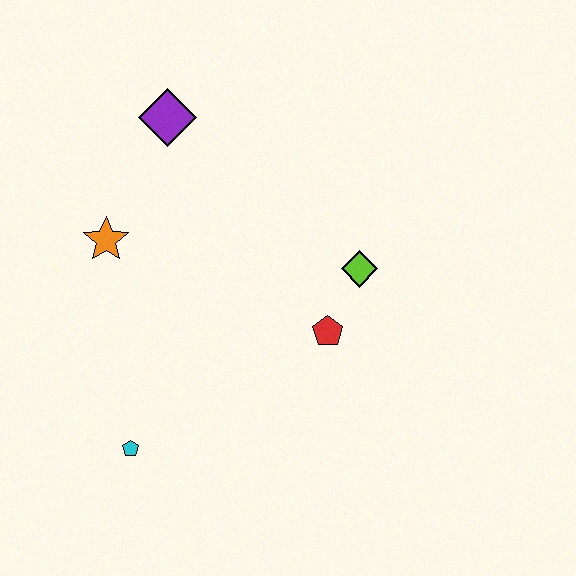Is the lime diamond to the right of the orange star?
Yes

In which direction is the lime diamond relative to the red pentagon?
The lime diamond is above the red pentagon.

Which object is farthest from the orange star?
The lime diamond is farthest from the orange star.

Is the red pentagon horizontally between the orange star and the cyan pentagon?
No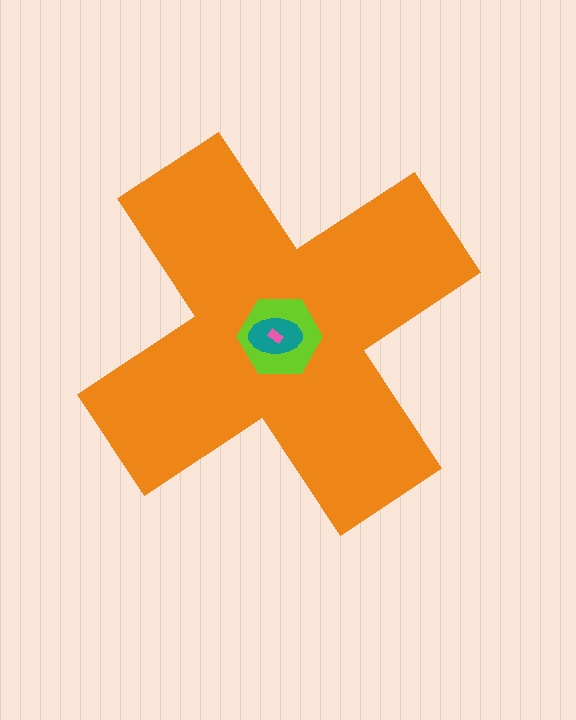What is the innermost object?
The pink rectangle.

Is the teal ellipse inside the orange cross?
Yes.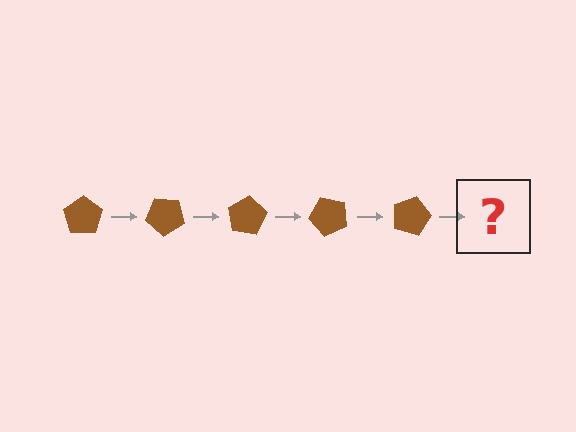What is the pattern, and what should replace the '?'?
The pattern is that the pentagon rotates 40 degrees each step. The '?' should be a brown pentagon rotated 200 degrees.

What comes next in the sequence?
The next element should be a brown pentagon rotated 200 degrees.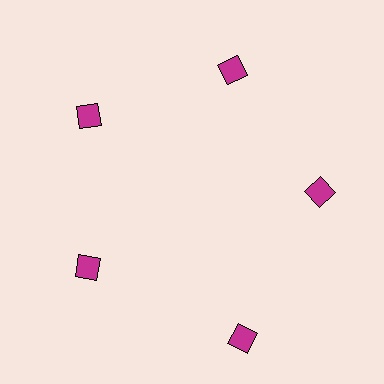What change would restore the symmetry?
The symmetry would be restored by moving it inward, back onto the ring so that all 5 diamonds sit at equal angles and equal distance from the center.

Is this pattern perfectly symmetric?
No. The 5 magenta diamonds are arranged in a ring, but one element near the 5 o'clock position is pushed outward from the center, breaking the 5-fold rotational symmetry.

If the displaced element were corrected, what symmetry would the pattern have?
It would have 5-fold rotational symmetry — the pattern would map onto itself every 72 degrees.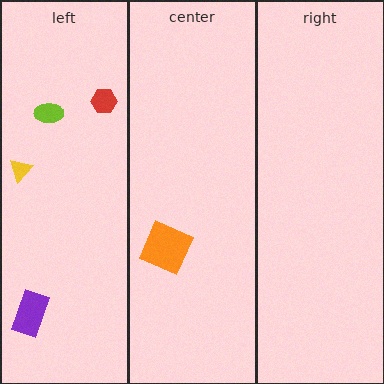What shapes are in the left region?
The purple rectangle, the yellow triangle, the lime ellipse, the red hexagon.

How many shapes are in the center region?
1.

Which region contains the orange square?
The center region.